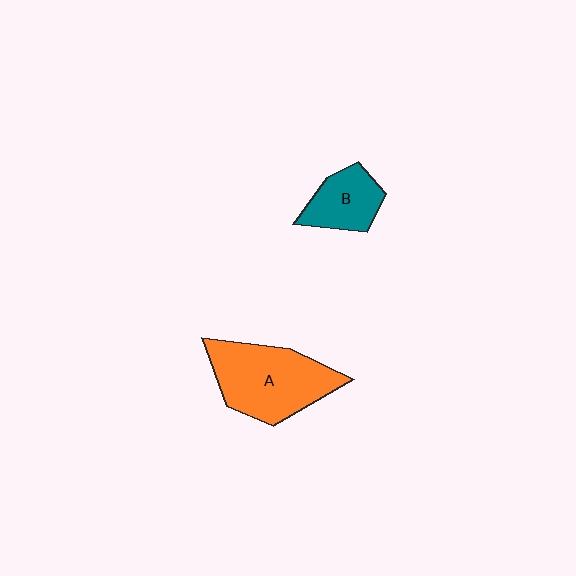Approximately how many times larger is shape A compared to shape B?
Approximately 1.9 times.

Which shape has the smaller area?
Shape B (teal).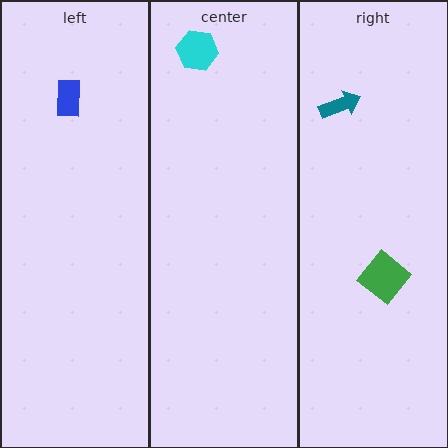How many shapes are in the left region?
1.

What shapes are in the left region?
The blue rectangle.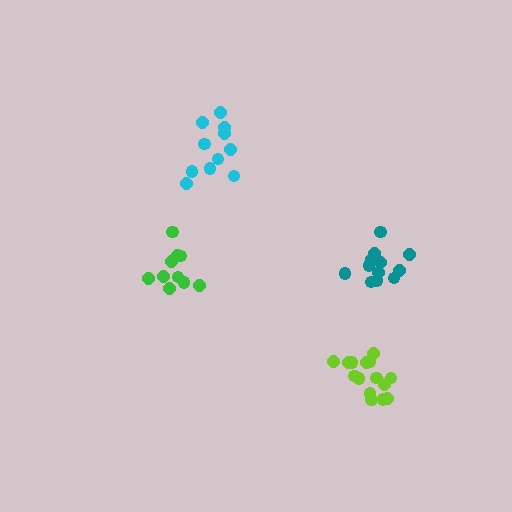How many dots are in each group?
Group 1: 12 dots, Group 2: 10 dots, Group 3: 15 dots, Group 4: 11 dots (48 total).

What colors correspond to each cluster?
The clusters are colored: teal, green, lime, cyan.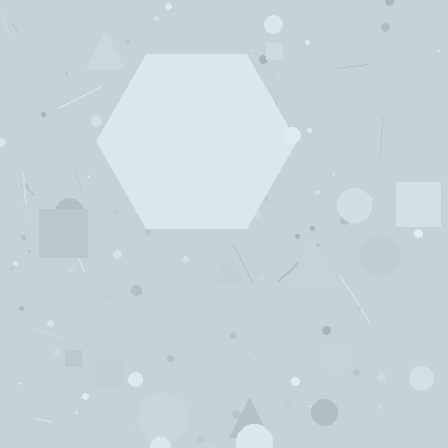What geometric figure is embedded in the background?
A hexagon is embedded in the background.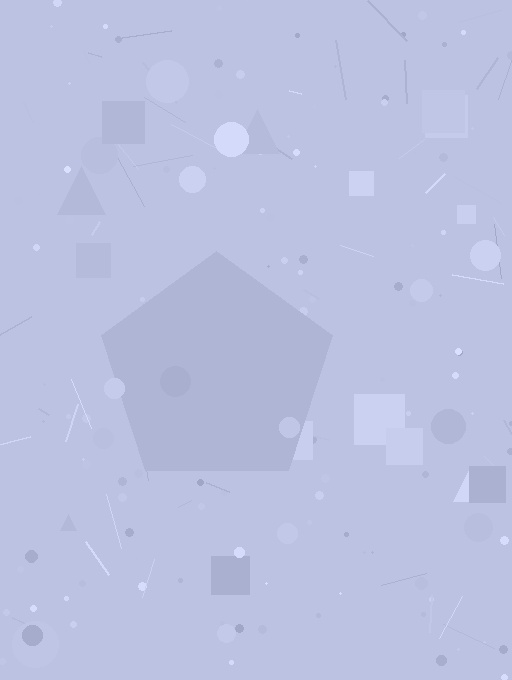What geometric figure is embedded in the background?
A pentagon is embedded in the background.